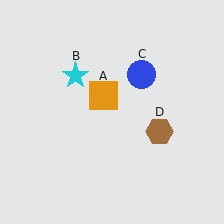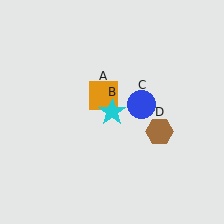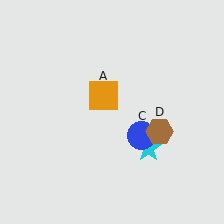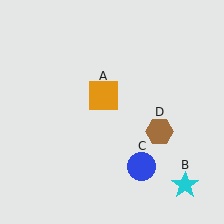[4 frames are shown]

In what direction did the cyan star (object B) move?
The cyan star (object B) moved down and to the right.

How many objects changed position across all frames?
2 objects changed position: cyan star (object B), blue circle (object C).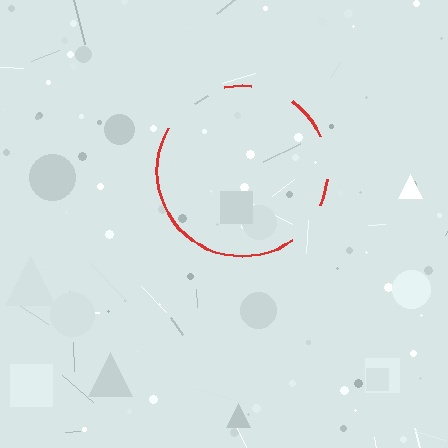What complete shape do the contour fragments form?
The contour fragments form a circle.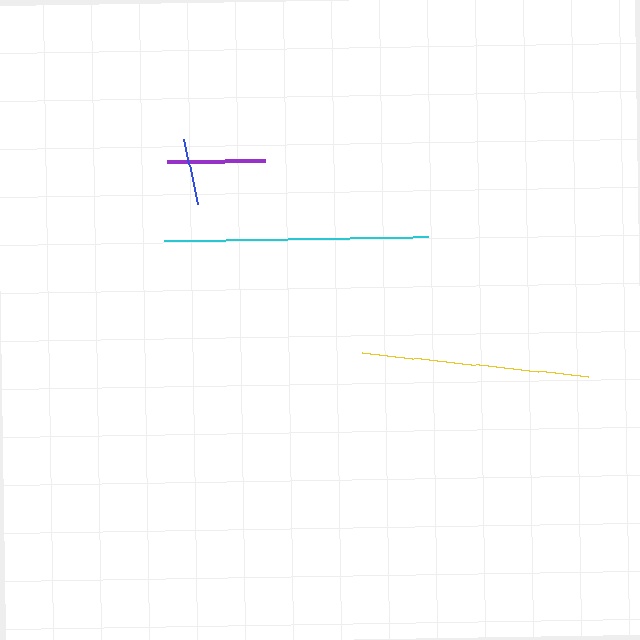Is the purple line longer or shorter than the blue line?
The purple line is longer than the blue line.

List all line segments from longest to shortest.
From longest to shortest: cyan, yellow, purple, blue.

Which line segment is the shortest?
The blue line is the shortest at approximately 66 pixels.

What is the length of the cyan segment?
The cyan segment is approximately 264 pixels long.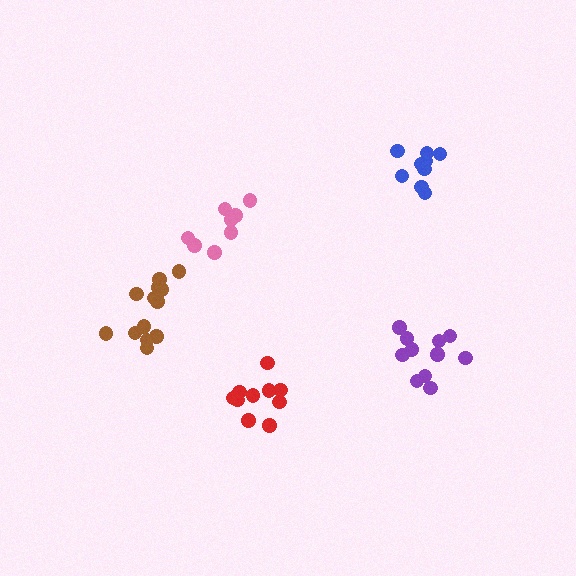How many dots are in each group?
Group 1: 8 dots, Group 2: 10 dots, Group 3: 9 dots, Group 4: 11 dots, Group 5: 13 dots (51 total).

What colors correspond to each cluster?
The clusters are colored: pink, red, blue, purple, brown.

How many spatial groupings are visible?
There are 5 spatial groupings.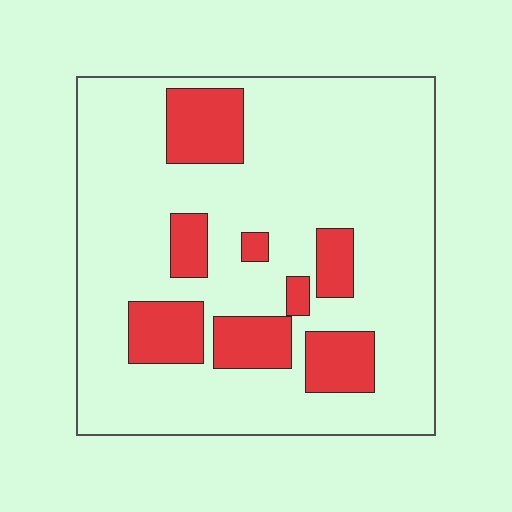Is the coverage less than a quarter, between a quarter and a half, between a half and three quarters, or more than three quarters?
Less than a quarter.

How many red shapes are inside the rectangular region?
8.